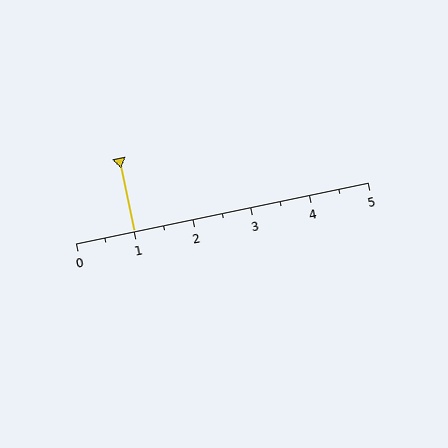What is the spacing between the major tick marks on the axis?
The major ticks are spaced 1 apart.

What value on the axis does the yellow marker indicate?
The marker indicates approximately 1.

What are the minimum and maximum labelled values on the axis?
The axis runs from 0 to 5.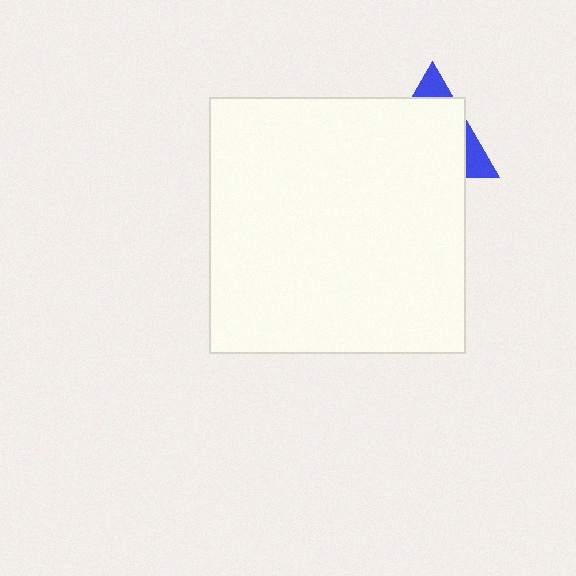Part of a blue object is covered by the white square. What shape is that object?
It is a triangle.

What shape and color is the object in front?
The object in front is a white square.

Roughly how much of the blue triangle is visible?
A small part of it is visible (roughly 23%).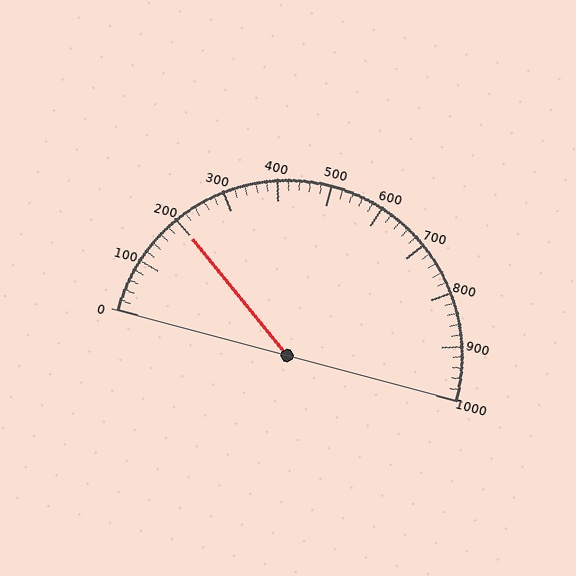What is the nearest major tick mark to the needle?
The nearest major tick mark is 200.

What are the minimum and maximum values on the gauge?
The gauge ranges from 0 to 1000.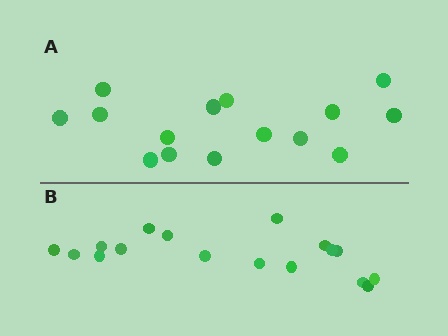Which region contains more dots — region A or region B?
Region B (the bottom region) has more dots.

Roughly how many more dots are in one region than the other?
Region B has just a few more — roughly 2 or 3 more dots than region A.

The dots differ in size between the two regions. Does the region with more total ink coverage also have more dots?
No. Region A has more total ink coverage because its dots are larger, but region B actually contains more individual dots. Total area can be misleading — the number of items is what matters here.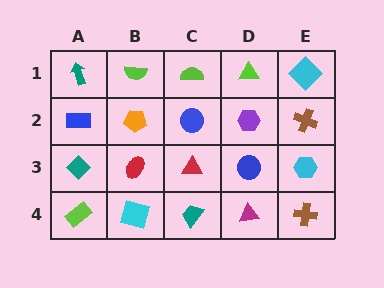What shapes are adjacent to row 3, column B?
An orange pentagon (row 2, column B), a cyan square (row 4, column B), a teal diamond (row 3, column A), a red triangle (row 3, column C).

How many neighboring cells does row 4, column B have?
3.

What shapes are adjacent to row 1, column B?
An orange pentagon (row 2, column B), a teal arrow (row 1, column A), a lime semicircle (row 1, column C).